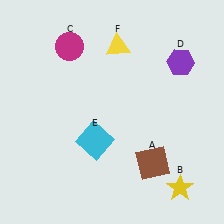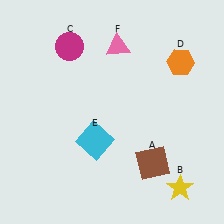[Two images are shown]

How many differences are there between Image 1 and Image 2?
There are 2 differences between the two images.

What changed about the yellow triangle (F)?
In Image 1, F is yellow. In Image 2, it changed to pink.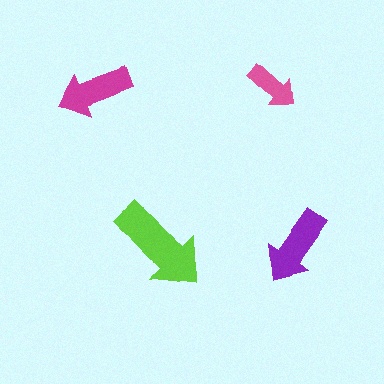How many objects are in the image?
There are 4 objects in the image.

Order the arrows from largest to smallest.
the lime one, the purple one, the magenta one, the pink one.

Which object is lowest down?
The purple arrow is bottommost.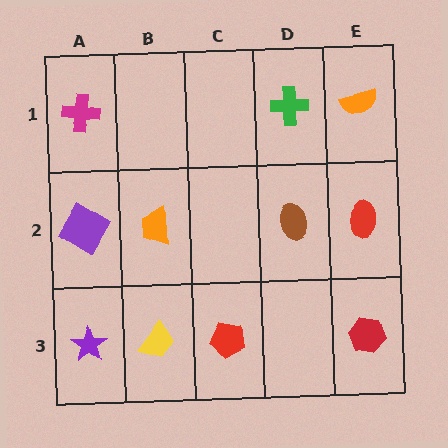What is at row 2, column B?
An orange trapezoid.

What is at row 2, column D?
A brown ellipse.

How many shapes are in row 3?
4 shapes.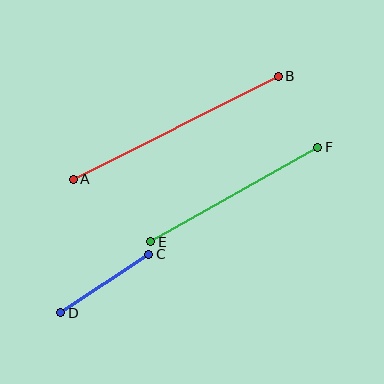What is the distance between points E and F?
The distance is approximately 192 pixels.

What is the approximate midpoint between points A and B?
The midpoint is at approximately (176, 128) pixels.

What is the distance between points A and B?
The distance is approximately 229 pixels.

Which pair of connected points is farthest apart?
Points A and B are farthest apart.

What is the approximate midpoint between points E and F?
The midpoint is at approximately (234, 194) pixels.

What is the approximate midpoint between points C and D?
The midpoint is at approximately (105, 284) pixels.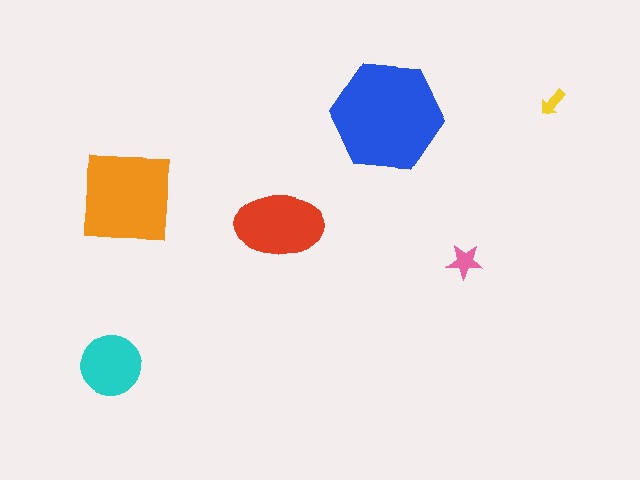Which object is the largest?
The blue hexagon.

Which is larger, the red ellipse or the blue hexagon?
The blue hexagon.